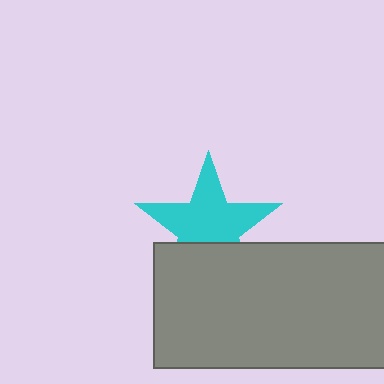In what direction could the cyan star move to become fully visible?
The cyan star could move up. That would shift it out from behind the gray rectangle entirely.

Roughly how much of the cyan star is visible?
Most of it is visible (roughly 66%).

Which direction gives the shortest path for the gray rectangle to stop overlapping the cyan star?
Moving down gives the shortest separation.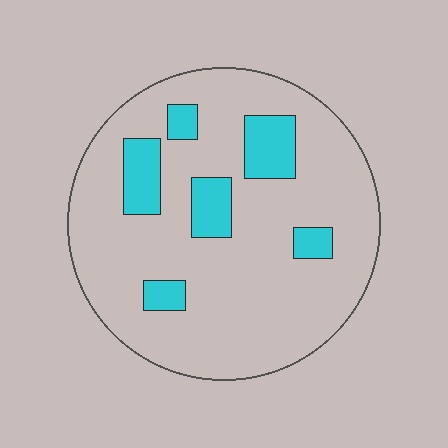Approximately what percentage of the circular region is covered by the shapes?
Approximately 15%.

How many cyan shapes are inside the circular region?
6.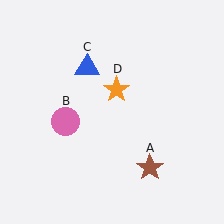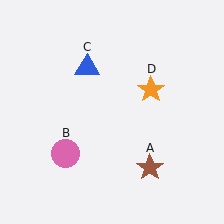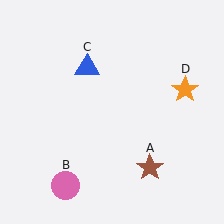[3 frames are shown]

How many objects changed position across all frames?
2 objects changed position: pink circle (object B), orange star (object D).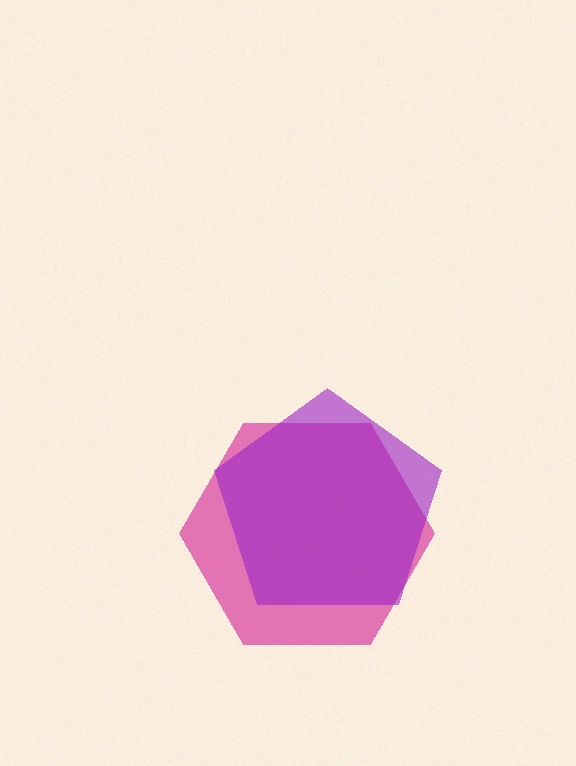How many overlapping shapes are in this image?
There are 2 overlapping shapes in the image.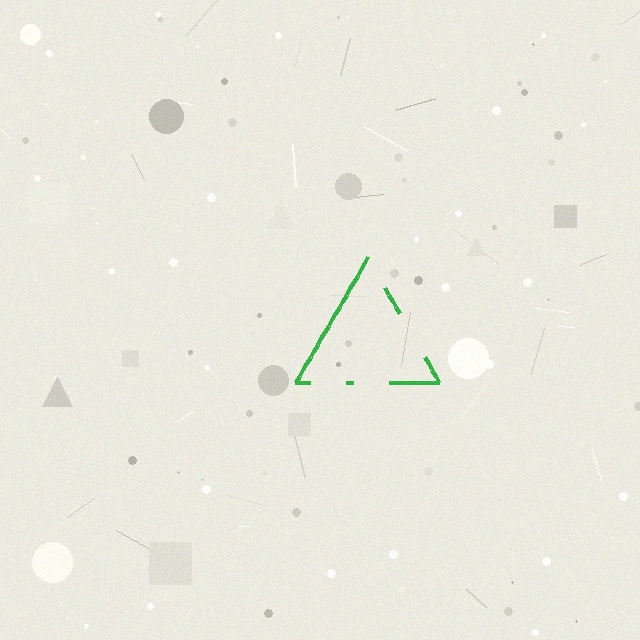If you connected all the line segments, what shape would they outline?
They would outline a triangle.